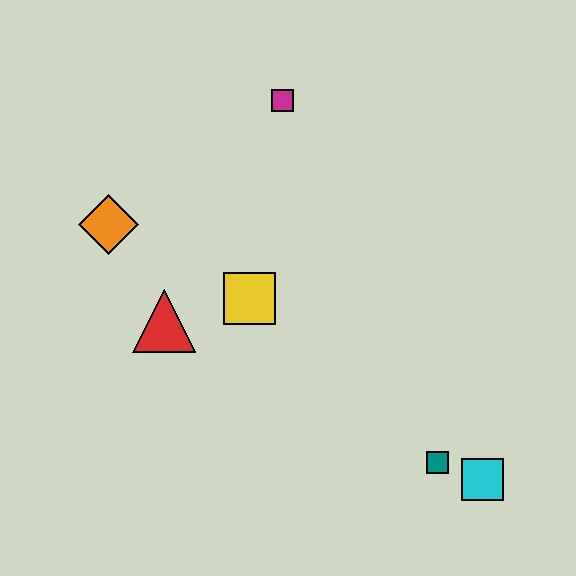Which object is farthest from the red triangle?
The cyan square is farthest from the red triangle.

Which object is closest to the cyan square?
The teal square is closest to the cyan square.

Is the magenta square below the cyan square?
No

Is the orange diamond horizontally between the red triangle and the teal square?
No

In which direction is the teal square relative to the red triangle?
The teal square is to the right of the red triangle.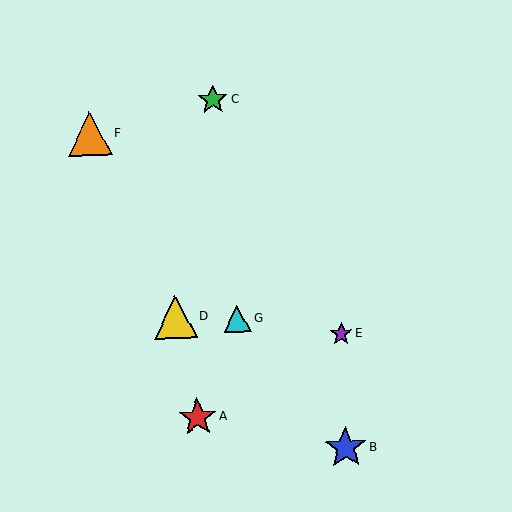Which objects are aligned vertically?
Objects B, E are aligned vertically.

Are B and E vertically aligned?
Yes, both are at x≈345.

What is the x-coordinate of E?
Object E is at x≈341.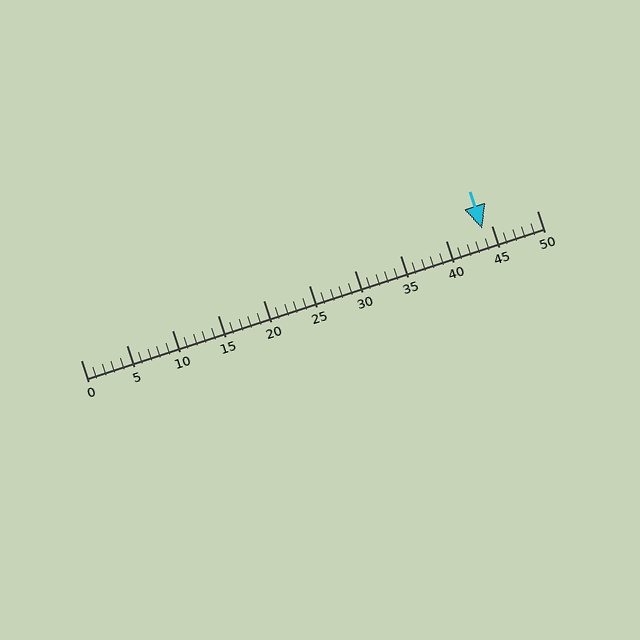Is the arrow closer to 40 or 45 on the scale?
The arrow is closer to 45.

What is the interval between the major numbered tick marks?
The major tick marks are spaced 5 units apart.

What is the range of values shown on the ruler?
The ruler shows values from 0 to 50.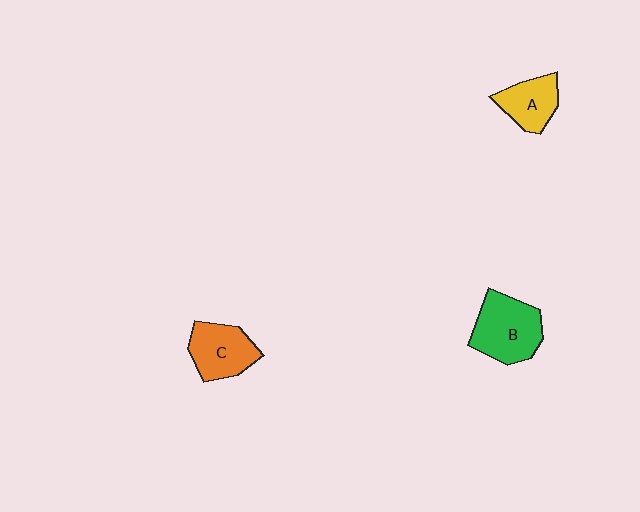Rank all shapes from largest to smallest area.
From largest to smallest: B (green), C (orange), A (yellow).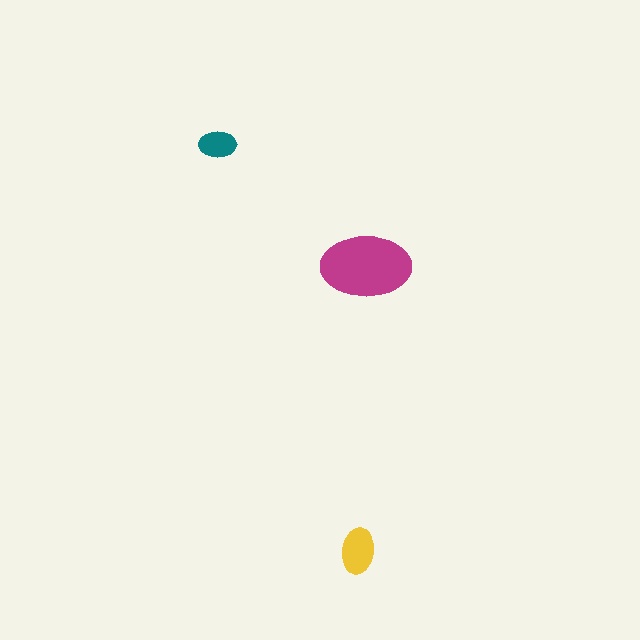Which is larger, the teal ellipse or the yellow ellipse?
The yellow one.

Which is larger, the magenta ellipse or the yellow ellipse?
The magenta one.